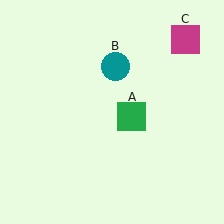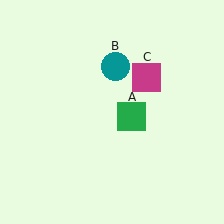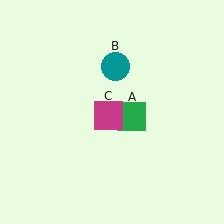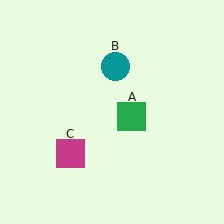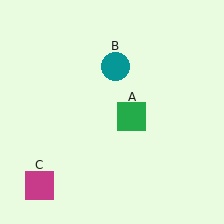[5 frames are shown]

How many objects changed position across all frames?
1 object changed position: magenta square (object C).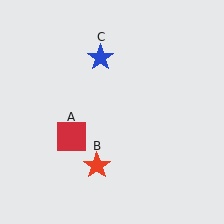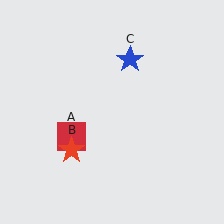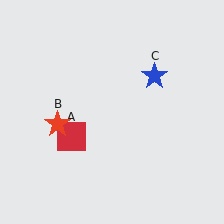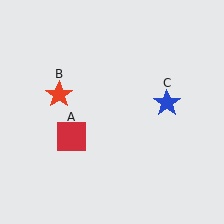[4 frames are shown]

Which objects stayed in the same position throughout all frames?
Red square (object A) remained stationary.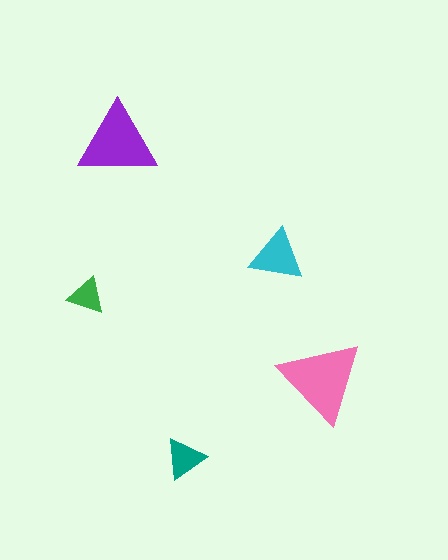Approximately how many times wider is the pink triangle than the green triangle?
About 2 times wider.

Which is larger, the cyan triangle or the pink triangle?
The pink one.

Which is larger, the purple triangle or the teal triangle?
The purple one.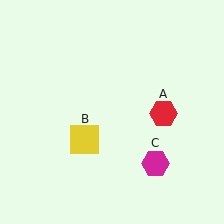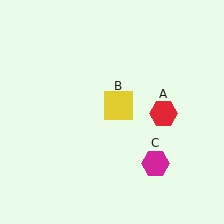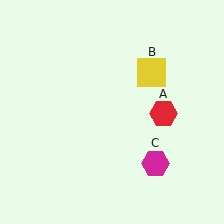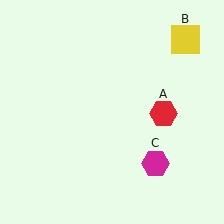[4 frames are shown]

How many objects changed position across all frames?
1 object changed position: yellow square (object B).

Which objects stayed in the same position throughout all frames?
Red hexagon (object A) and magenta hexagon (object C) remained stationary.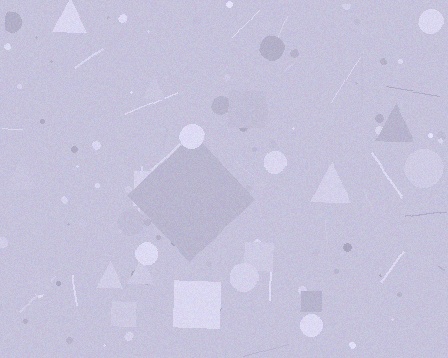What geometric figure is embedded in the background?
A diamond is embedded in the background.